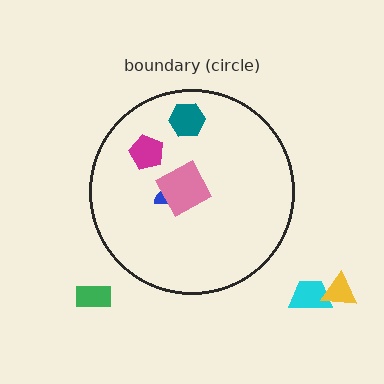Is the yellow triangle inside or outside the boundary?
Outside.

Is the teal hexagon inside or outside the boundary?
Inside.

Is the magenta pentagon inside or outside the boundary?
Inside.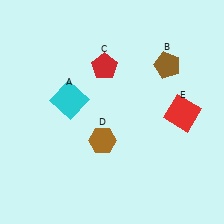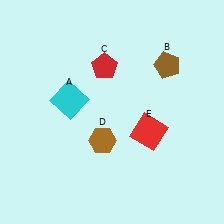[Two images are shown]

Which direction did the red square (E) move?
The red square (E) moved left.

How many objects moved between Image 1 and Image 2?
1 object moved between the two images.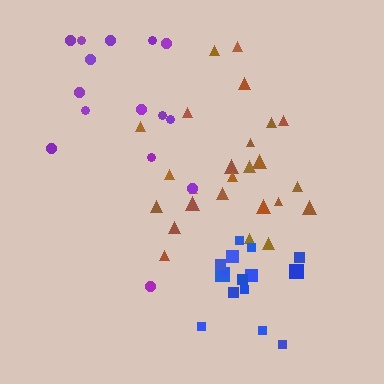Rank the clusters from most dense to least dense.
blue, brown, purple.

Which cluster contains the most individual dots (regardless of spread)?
Brown (25).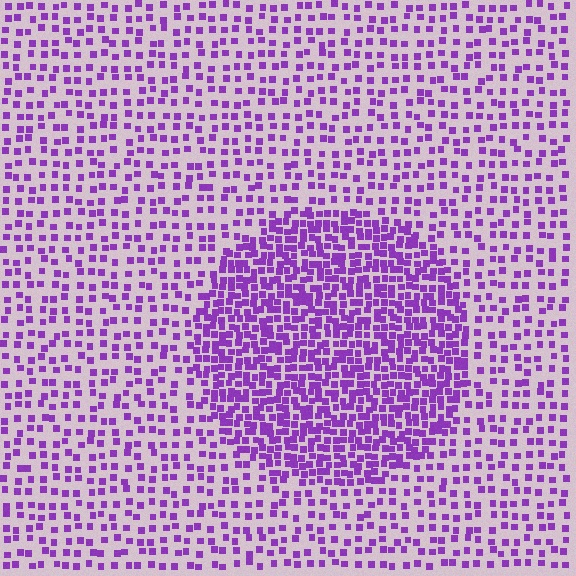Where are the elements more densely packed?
The elements are more densely packed inside the circle boundary.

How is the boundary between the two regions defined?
The boundary is defined by a change in element density (approximately 2.3x ratio). All elements are the same color, size, and shape.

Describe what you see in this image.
The image contains small purple elements arranged at two different densities. A circle-shaped region is visible where the elements are more densely packed than the surrounding area.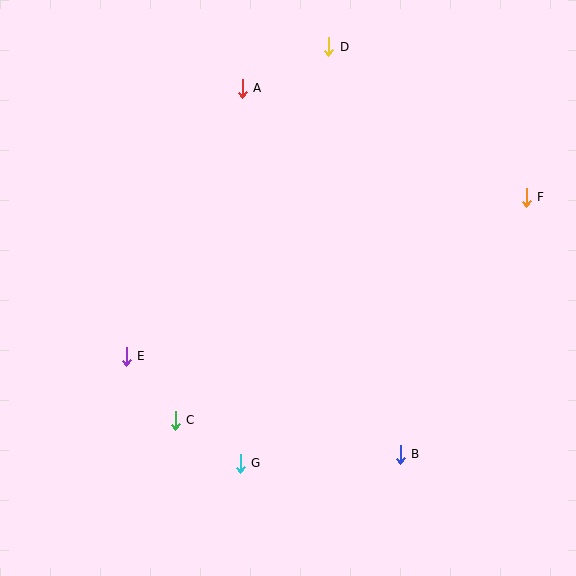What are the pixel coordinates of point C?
Point C is at (175, 420).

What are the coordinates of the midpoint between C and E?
The midpoint between C and E is at (151, 388).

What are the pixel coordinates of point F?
Point F is at (526, 197).